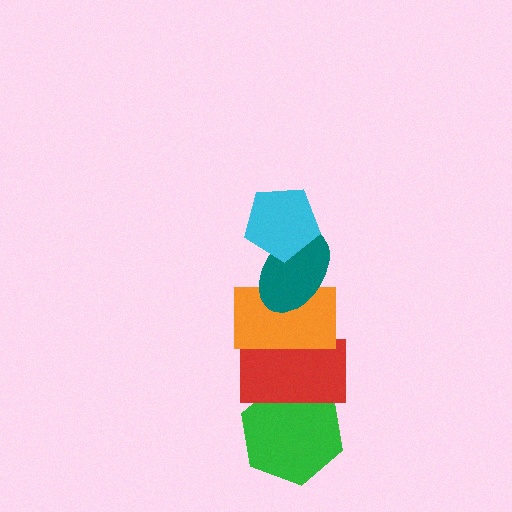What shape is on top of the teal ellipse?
The cyan pentagon is on top of the teal ellipse.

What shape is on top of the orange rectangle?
The teal ellipse is on top of the orange rectangle.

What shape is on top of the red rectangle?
The orange rectangle is on top of the red rectangle.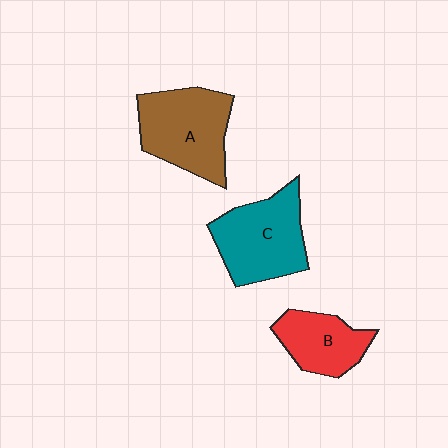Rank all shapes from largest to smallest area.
From largest to smallest: A (brown), C (teal), B (red).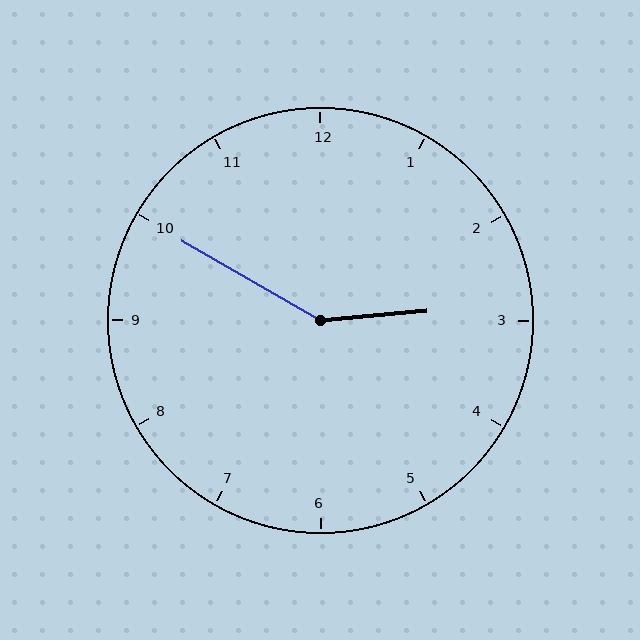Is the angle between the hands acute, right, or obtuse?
It is obtuse.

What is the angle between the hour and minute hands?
Approximately 145 degrees.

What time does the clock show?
2:50.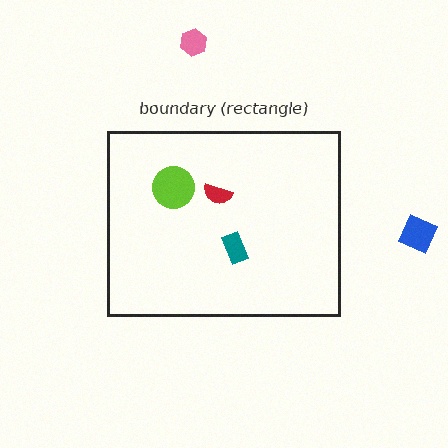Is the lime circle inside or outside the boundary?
Inside.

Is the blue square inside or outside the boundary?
Outside.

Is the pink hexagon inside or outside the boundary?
Outside.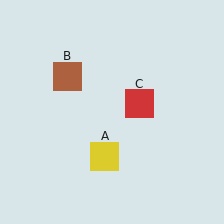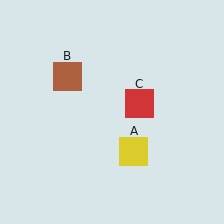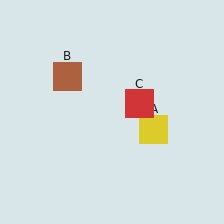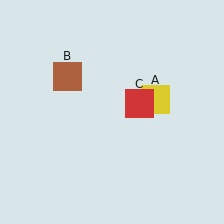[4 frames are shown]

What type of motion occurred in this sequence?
The yellow square (object A) rotated counterclockwise around the center of the scene.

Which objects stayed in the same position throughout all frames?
Brown square (object B) and red square (object C) remained stationary.